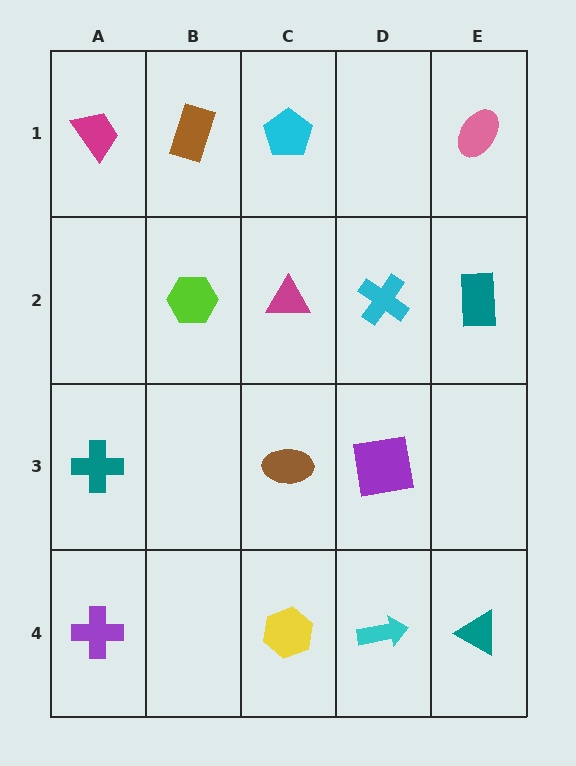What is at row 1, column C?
A cyan pentagon.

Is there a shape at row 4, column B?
No, that cell is empty.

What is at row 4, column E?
A teal triangle.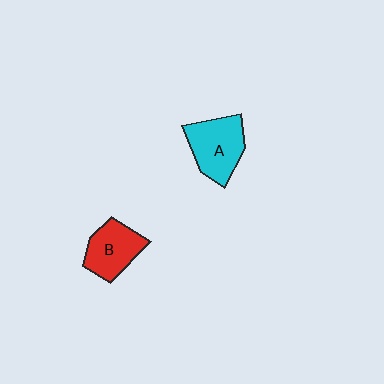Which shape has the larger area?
Shape A (cyan).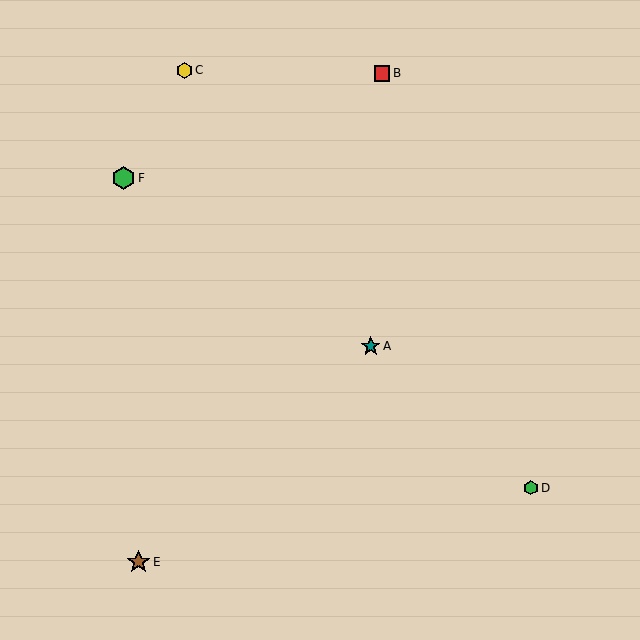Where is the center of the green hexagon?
The center of the green hexagon is at (531, 488).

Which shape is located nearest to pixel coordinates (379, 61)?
The red square (labeled B) at (382, 73) is nearest to that location.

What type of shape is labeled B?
Shape B is a red square.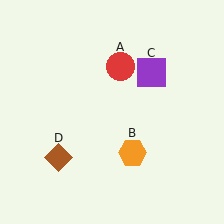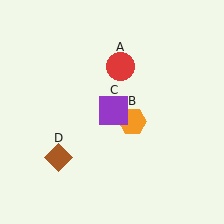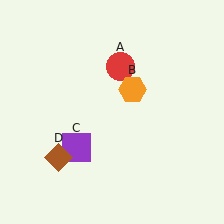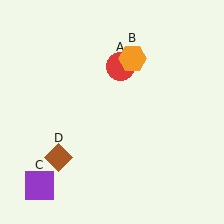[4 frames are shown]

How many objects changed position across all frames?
2 objects changed position: orange hexagon (object B), purple square (object C).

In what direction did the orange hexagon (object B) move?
The orange hexagon (object B) moved up.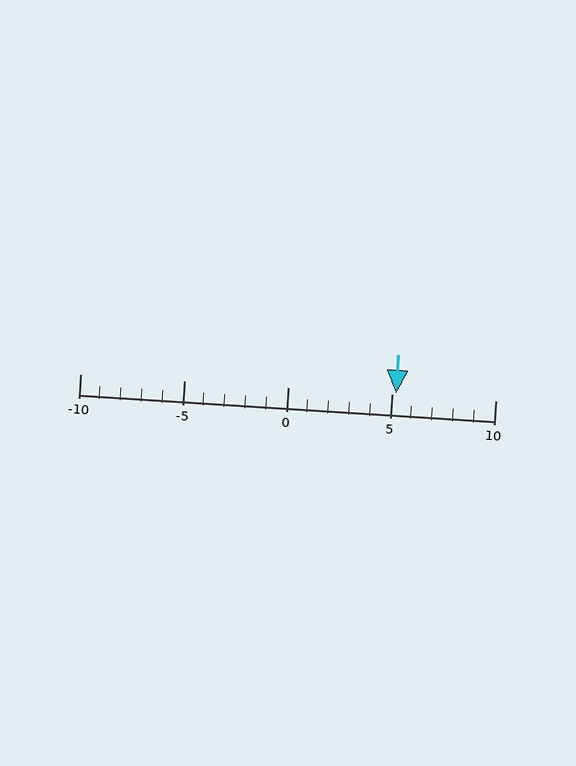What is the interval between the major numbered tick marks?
The major tick marks are spaced 5 units apart.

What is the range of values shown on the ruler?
The ruler shows values from -10 to 10.